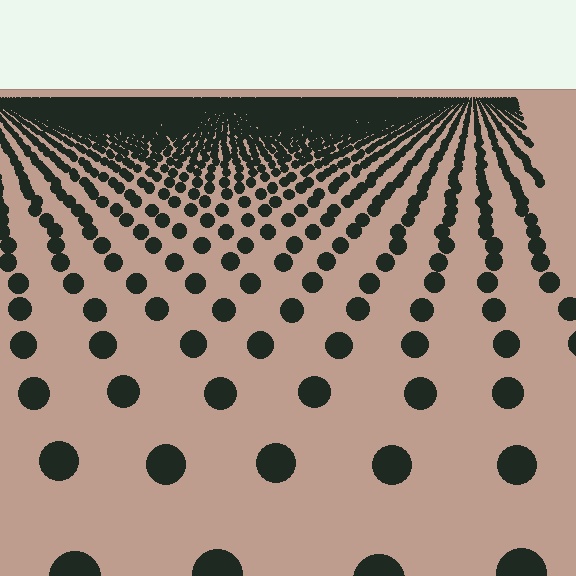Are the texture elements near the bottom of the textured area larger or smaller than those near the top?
Larger. Near the bottom, elements are closer to the viewer and appear at a bigger on-screen size.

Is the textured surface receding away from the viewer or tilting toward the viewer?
The surface is receding away from the viewer. Texture elements get smaller and denser toward the top.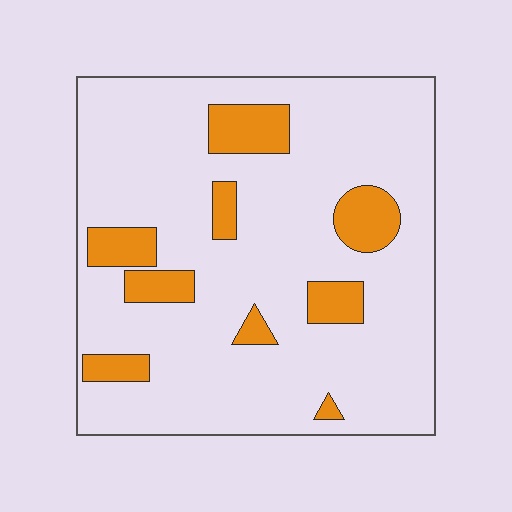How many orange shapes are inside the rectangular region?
9.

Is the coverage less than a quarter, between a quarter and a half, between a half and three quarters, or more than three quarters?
Less than a quarter.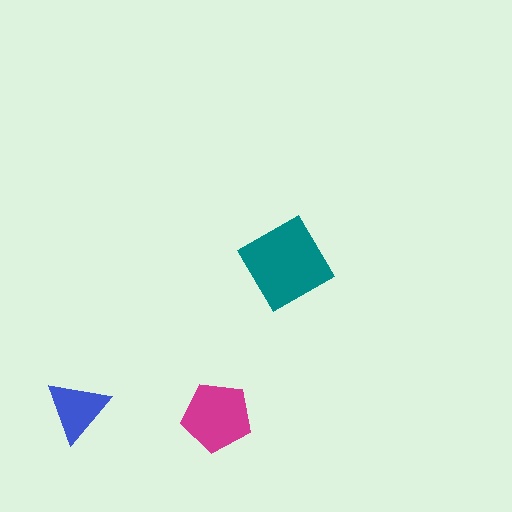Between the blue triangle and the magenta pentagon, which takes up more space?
The magenta pentagon.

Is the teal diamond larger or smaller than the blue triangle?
Larger.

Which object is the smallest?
The blue triangle.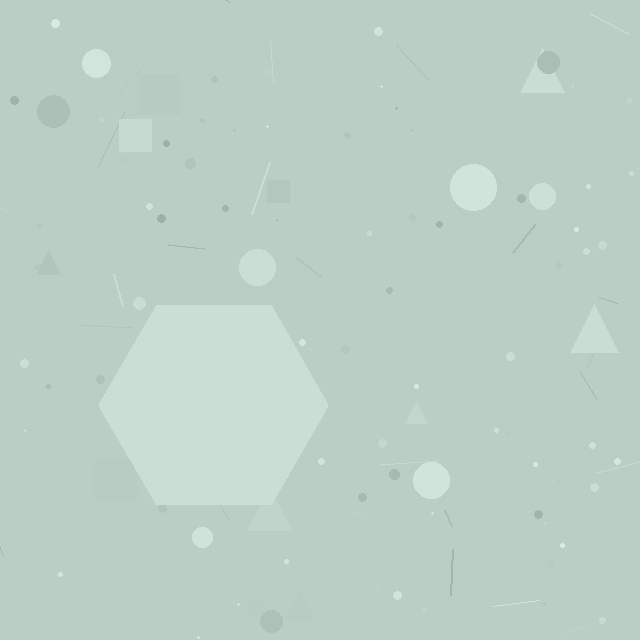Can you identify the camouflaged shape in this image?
The camouflaged shape is a hexagon.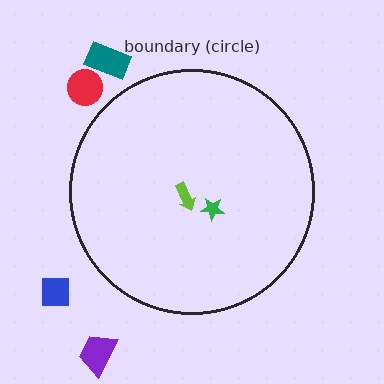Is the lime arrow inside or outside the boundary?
Inside.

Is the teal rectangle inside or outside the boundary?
Outside.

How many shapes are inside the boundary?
2 inside, 4 outside.